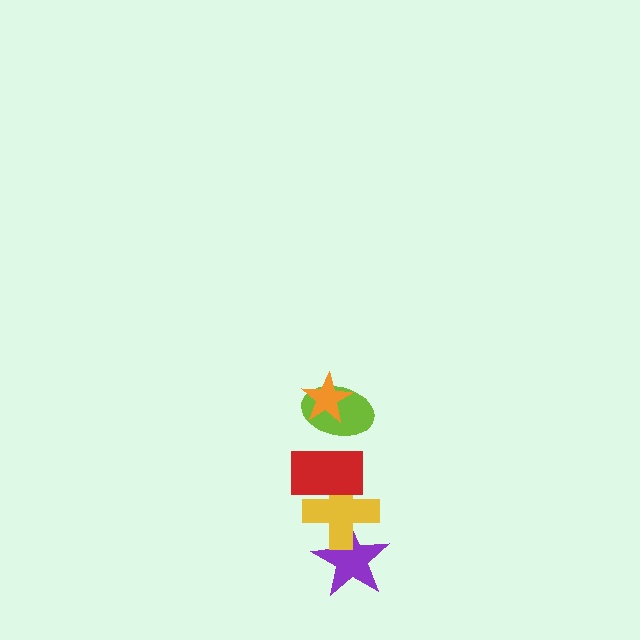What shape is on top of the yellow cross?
The red rectangle is on top of the yellow cross.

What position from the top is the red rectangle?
The red rectangle is 3rd from the top.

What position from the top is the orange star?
The orange star is 1st from the top.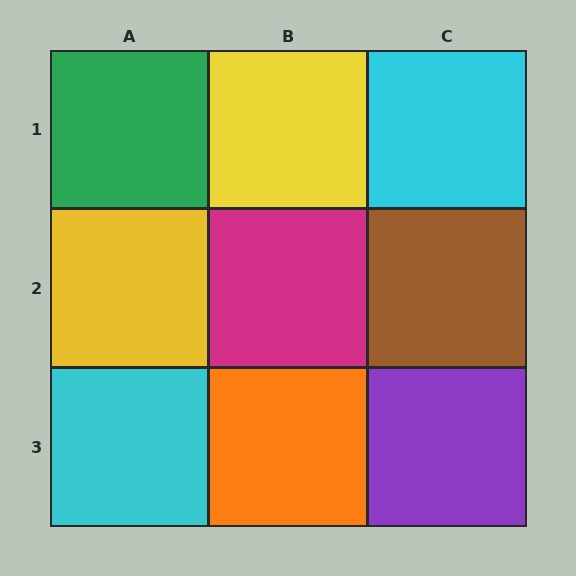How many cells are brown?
1 cell is brown.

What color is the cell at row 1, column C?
Cyan.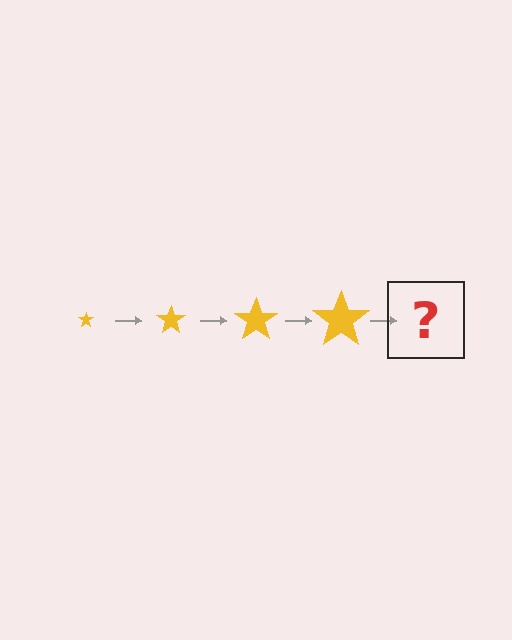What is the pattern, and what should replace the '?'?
The pattern is that the star gets progressively larger each step. The '?' should be a yellow star, larger than the previous one.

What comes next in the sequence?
The next element should be a yellow star, larger than the previous one.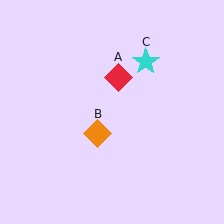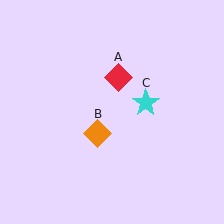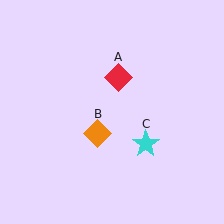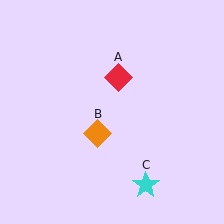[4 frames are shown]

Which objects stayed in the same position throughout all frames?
Red diamond (object A) and orange diamond (object B) remained stationary.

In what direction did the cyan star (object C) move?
The cyan star (object C) moved down.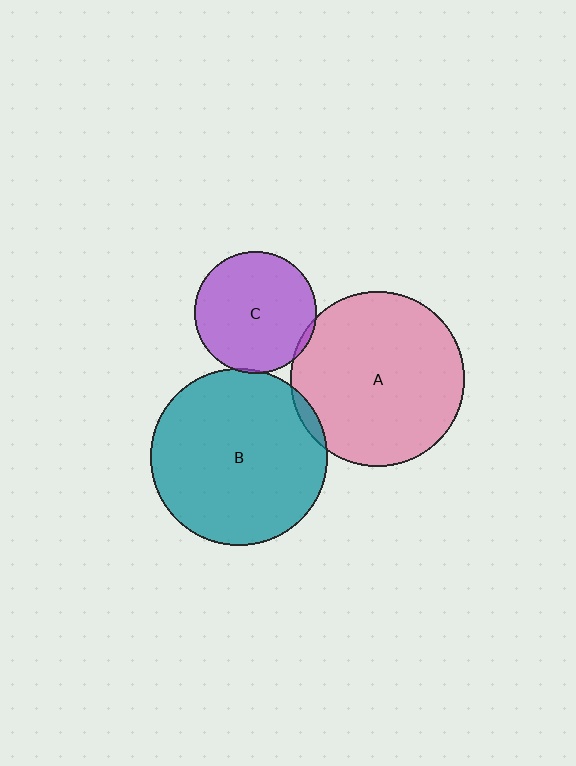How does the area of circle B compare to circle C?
Approximately 2.1 times.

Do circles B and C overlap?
Yes.